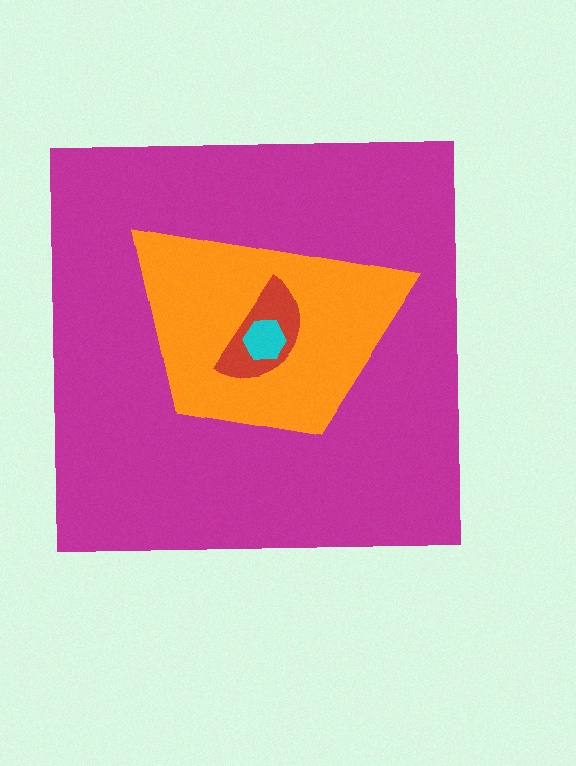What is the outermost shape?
The magenta square.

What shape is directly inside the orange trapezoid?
The red semicircle.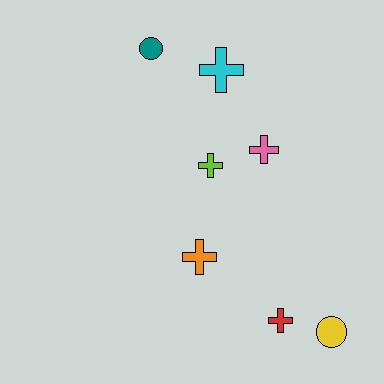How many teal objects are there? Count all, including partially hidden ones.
There is 1 teal object.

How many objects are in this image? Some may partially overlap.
There are 7 objects.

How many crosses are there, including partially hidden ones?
There are 5 crosses.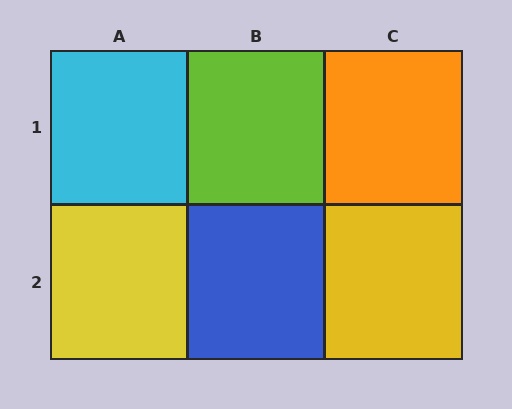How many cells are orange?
1 cell is orange.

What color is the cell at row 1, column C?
Orange.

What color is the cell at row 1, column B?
Lime.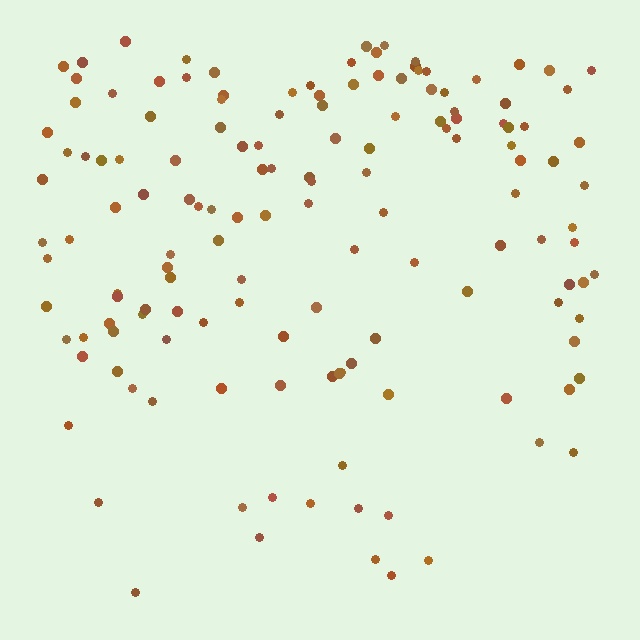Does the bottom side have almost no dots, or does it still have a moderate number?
Still a moderate number, just noticeably fewer than the top.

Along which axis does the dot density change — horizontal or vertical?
Vertical.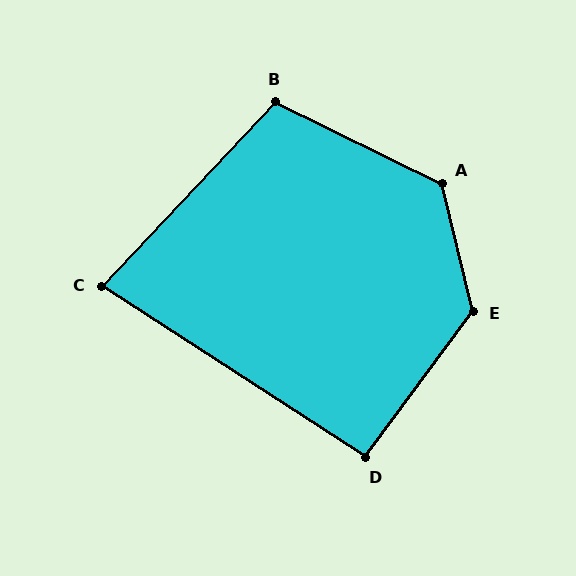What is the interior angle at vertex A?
Approximately 129 degrees (obtuse).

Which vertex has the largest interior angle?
E, at approximately 130 degrees.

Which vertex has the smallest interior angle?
C, at approximately 80 degrees.